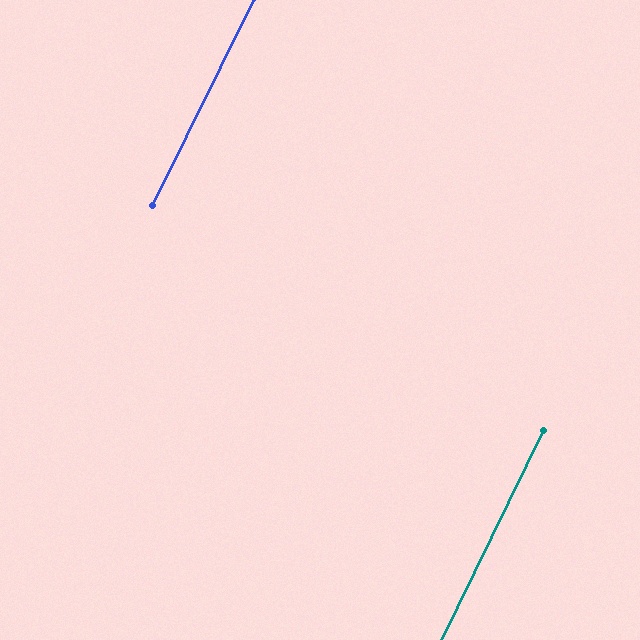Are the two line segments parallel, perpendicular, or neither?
Parallel — their directions differ by only 0.2°.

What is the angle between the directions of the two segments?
Approximately 0 degrees.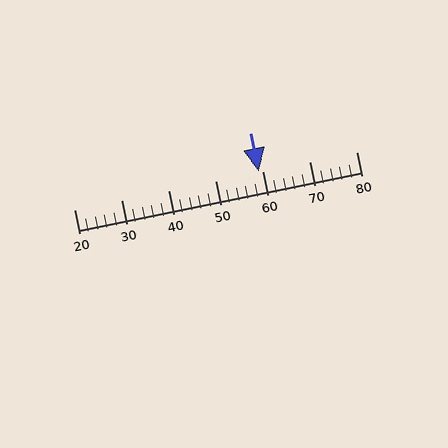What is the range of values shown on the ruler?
The ruler shows values from 20 to 80.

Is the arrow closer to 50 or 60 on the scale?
The arrow is closer to 60.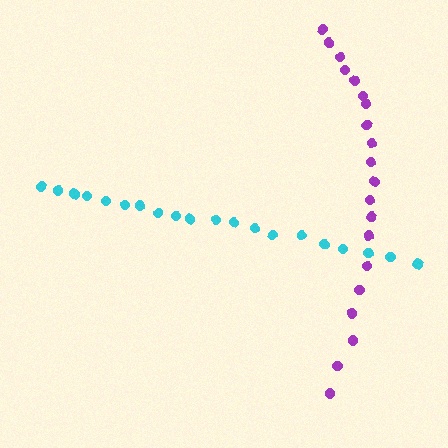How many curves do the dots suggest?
There are 2 distinct paths.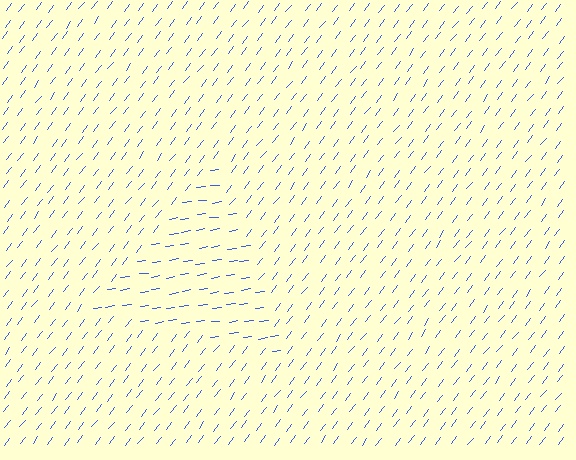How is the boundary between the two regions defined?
The boundary is defined purely by a change in line orientation (approximately 45 degrees difference). All lines are the same color and thickness.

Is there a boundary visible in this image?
Yes, there is a texture boundary formed by a change in line orientation.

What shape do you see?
I see a triangle.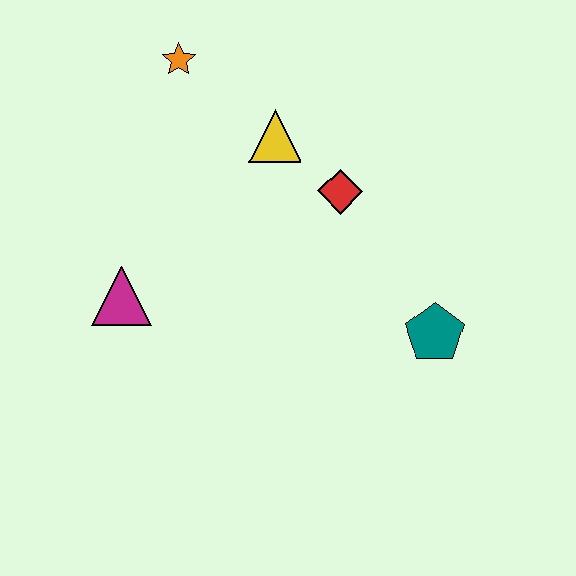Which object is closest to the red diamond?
The yellow triangle is closest to the red diamond.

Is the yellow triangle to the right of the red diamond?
No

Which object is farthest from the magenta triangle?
The teal pentagon is farthest from the magenta triangle.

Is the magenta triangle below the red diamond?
Yes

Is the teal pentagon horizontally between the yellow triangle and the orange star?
No